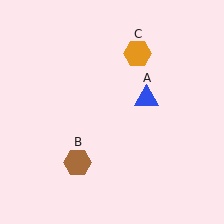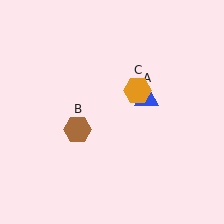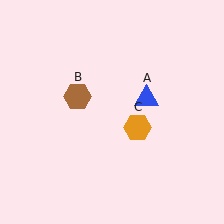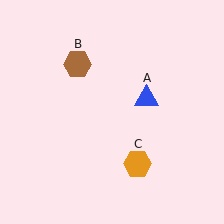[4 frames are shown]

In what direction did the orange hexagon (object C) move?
The orange hexagon (object C) moved down.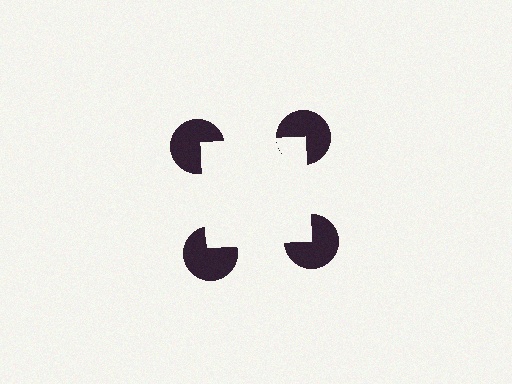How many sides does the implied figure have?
4 sides.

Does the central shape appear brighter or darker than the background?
It typically appears slightly brighter than the background, even though no actual brightness change is drawn.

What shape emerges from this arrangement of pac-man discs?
An illusory square — its edges are inferred from the aligned wedge cuts in the pac-man discs, not physically drawn.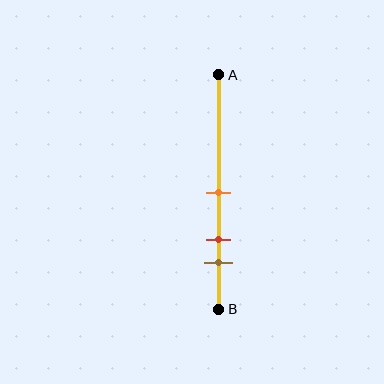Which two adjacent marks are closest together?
The red and brown marks are the closest adjacent pair.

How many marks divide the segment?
There are 3 marks dividing the segment.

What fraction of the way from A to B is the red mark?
The red mark is approximately 70% (0.7) of the way from A to B.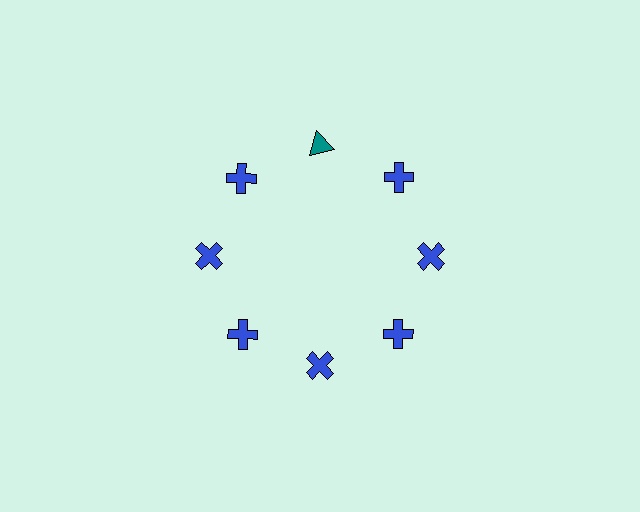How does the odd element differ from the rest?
It differs in both color (teal instead of blue) and shape (triangle instead of cross).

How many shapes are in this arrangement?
There are 8 shapes arranged in a ring pattern.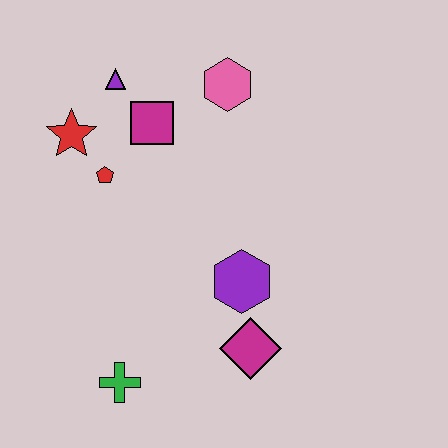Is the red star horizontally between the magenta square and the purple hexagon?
No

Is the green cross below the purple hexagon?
Yes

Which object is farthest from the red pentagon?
The magenta diamond is farthest from the red pentagon.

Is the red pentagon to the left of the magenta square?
Yes